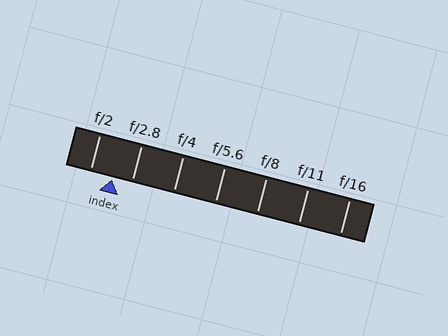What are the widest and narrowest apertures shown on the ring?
The widest aperture shown is f/2 and the narrowest is f/16.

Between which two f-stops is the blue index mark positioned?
The index mark is between f/2 and f/2.8.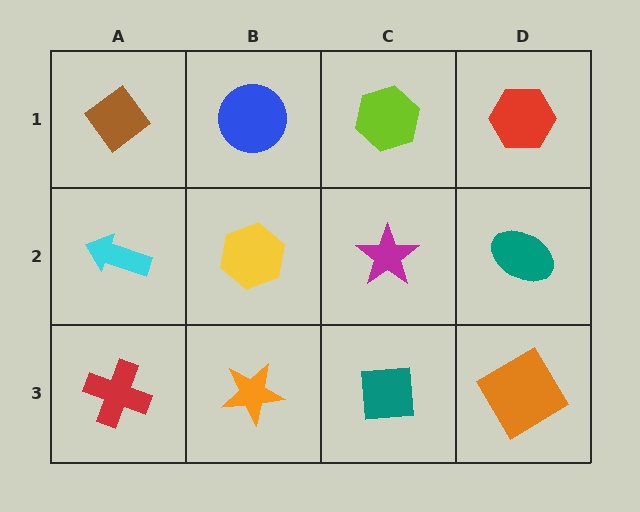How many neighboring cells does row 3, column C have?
3.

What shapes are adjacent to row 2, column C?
A lime hexagon (row 1, column C), a teal square (row 3, column C), a yellow hexagon (row 2, column B), a teal ellipse (row 2, column D).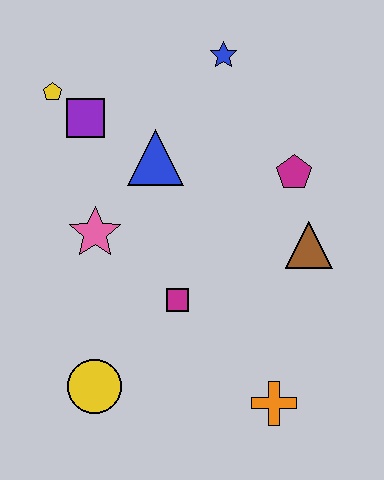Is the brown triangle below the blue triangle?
Yes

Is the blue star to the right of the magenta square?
Yes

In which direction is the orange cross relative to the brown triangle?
The orange cross is below the brown triangle.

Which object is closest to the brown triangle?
The magenta pentagon is closest to the brown triangle.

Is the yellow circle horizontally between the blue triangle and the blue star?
No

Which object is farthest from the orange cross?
The yellow pentagon is farthest from the orange cross.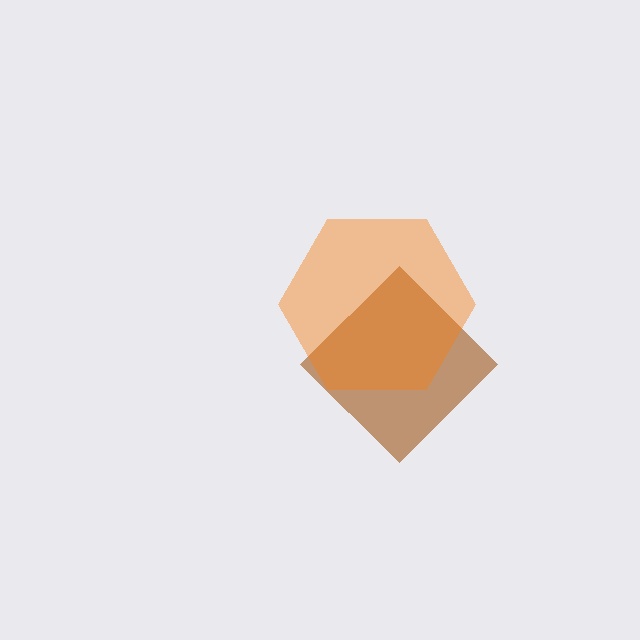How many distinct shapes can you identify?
There are 2 distinct shapes: a brown diamond, an orange hexagon.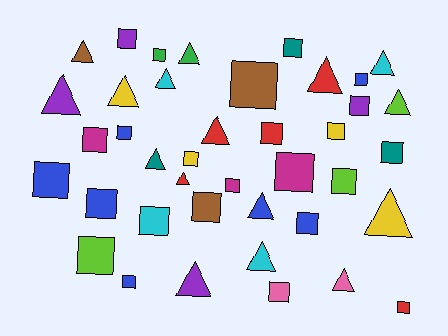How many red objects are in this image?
There are 5 red objects.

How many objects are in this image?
There are 40 objects.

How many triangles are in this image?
There are 16 triangles.